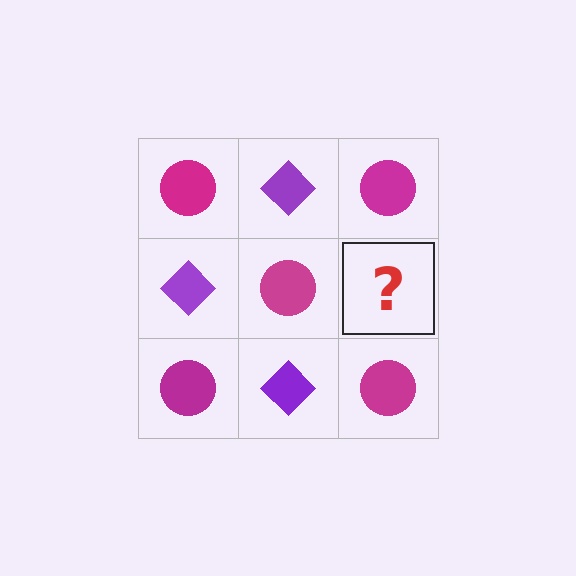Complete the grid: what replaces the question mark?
The question mark should be replaced with a purple diamond.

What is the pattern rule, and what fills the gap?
The rule is that it alternates magenta circle and purple diamond in a checkerboard pattern. The gap should be filled with a purple diamond.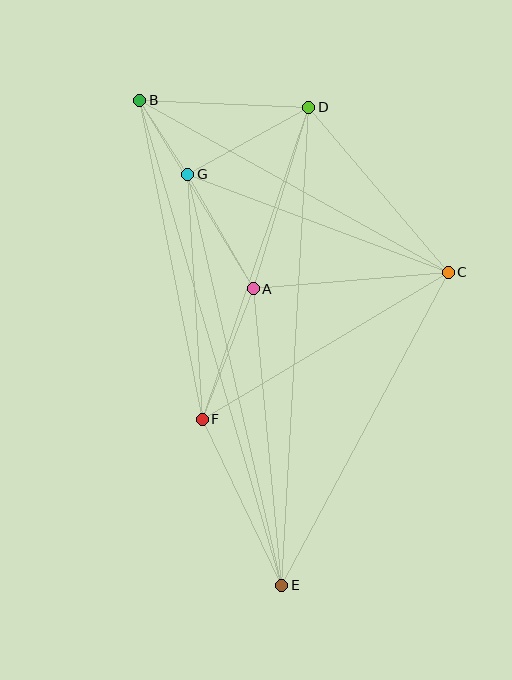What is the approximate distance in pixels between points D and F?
The distance between D and F is approximately 330 pixels.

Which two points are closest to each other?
Points B and G are closest to each other.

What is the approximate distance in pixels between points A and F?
The distance between A and F is approximately 140 pixels.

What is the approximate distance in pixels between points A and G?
The distance between A and G is approximately 132 pixels.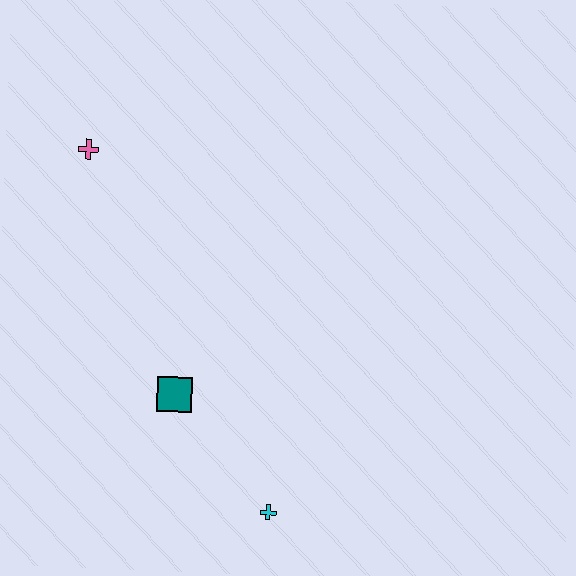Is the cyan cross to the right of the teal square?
Yes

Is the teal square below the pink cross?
Yes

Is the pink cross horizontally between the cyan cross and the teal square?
No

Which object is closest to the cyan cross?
The teal square is closest to the cyan cross.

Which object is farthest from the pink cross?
The cyan cross is farthest from the pink cross.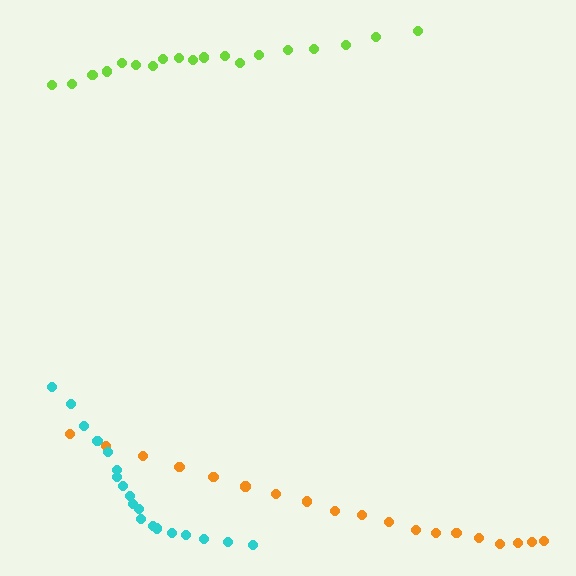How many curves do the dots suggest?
There are 3 distinct paths.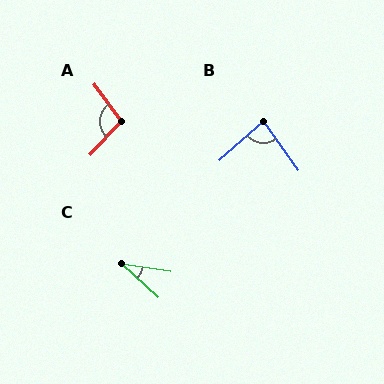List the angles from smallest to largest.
C (34°), B (84°), A (101°).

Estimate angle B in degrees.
Approximately 84 degrees.